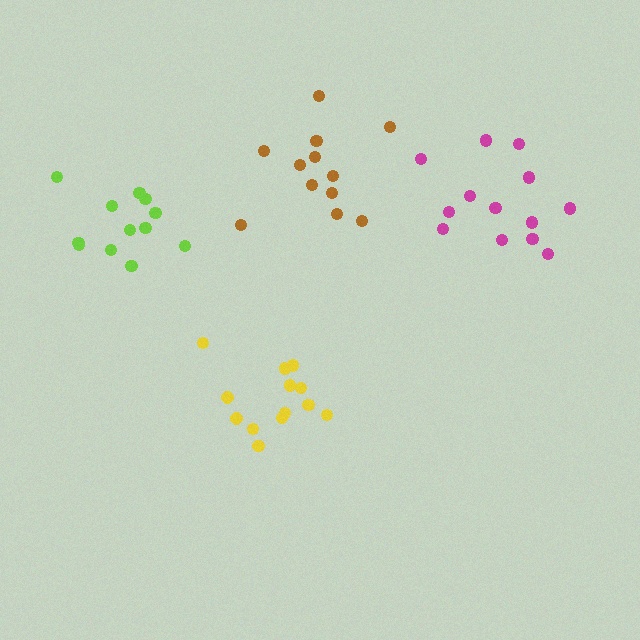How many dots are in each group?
Group 1: 12 dots, Group 2: 12 dots, Group 3: 13 dots, Group 4: 13 dots (50 total).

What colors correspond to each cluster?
The clusters are colored: brown, lime, yellow, magenta.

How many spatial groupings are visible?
There are 4 spatial groupings.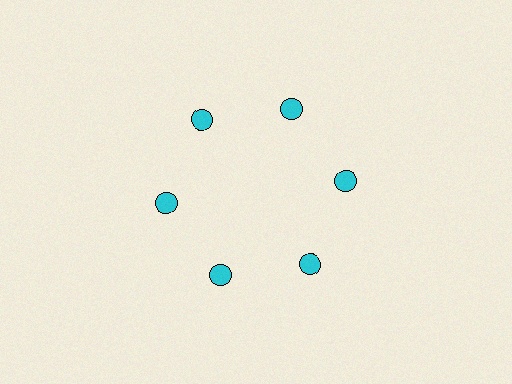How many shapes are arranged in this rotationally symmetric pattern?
There are 6 shapes, arranged in 6 groups of 1.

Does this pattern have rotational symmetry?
Yes, this pattern has 6-fold rotational symmetry. It looks the same after rotating 60 degrees around the center.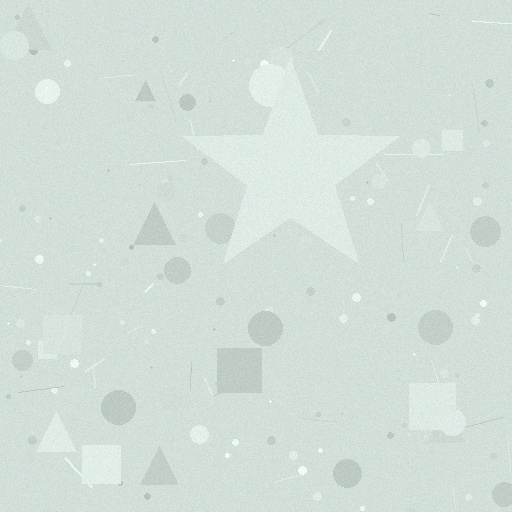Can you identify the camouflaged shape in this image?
The camouflaged shape is a star.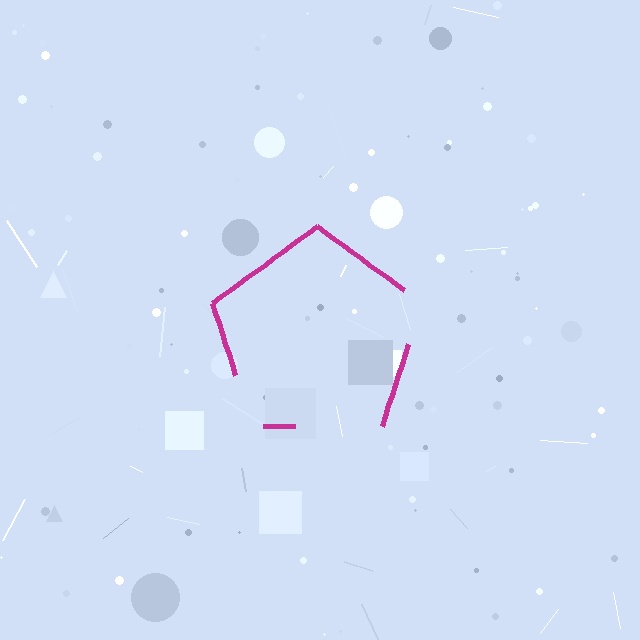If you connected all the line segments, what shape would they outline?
They would outline a pentagon.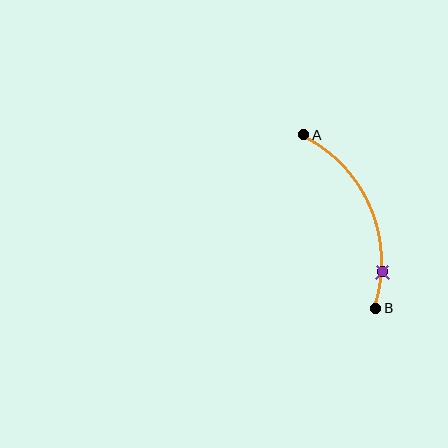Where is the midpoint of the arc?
The arc midpoint is the point on the curve farthest from the straight line joining A and B. It sits to the right of that line.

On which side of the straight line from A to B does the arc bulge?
The arc bulges to the right of the straight line connecting A and B.